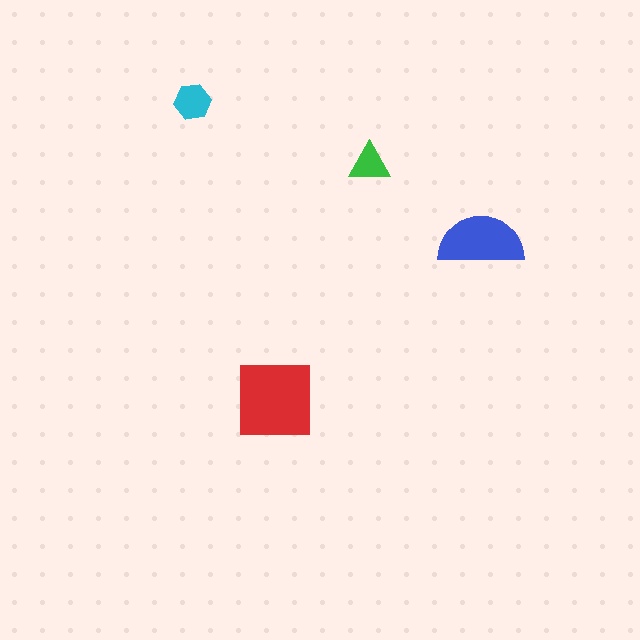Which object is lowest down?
The red square is bottommost.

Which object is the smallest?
The green triangle.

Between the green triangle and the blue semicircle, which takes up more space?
The blue semicircle.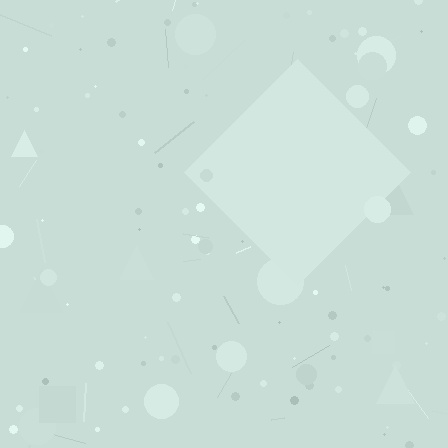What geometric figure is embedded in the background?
A diamond is embedded in the background.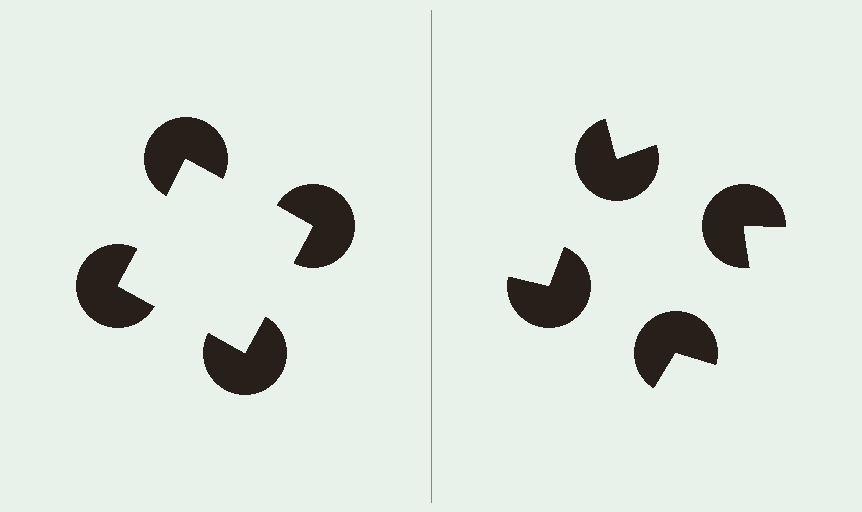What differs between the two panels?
The pac-man discs are positioned identically on both sides; only the wedge orientations differ. On the left they align to a square; on the right they are misaligned.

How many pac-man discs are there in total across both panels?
8 — 4 on each side.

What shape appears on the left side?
An illusory square.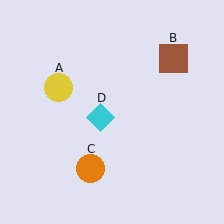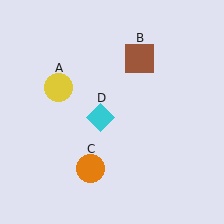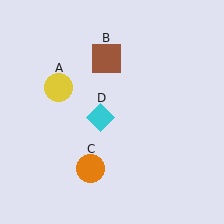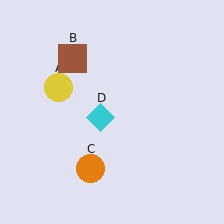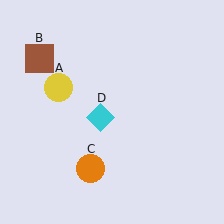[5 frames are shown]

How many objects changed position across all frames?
1 object changed position: brown square (object B).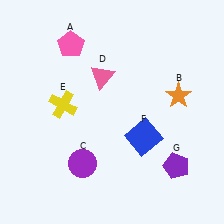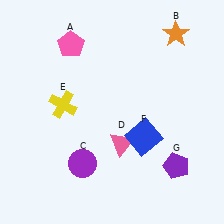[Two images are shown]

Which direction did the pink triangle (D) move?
The pink triangle (D) moved down.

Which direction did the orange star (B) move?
The orange star (B) moved up.